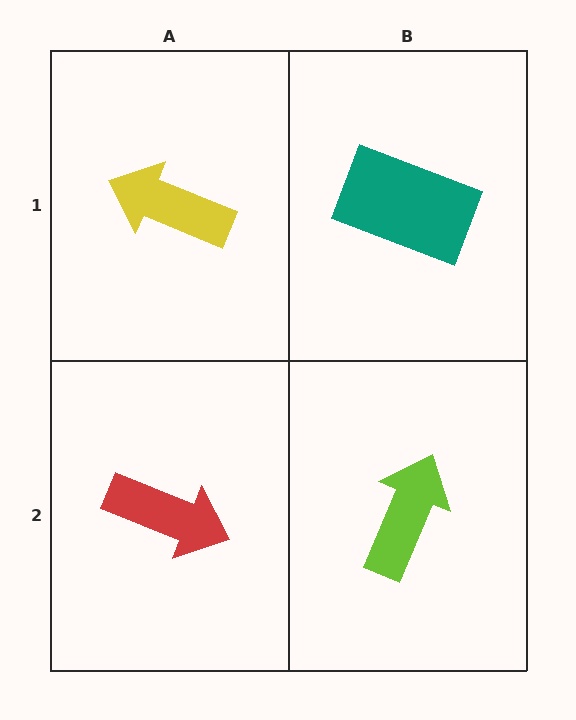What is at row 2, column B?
A lime arrow.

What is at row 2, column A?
A red arrow.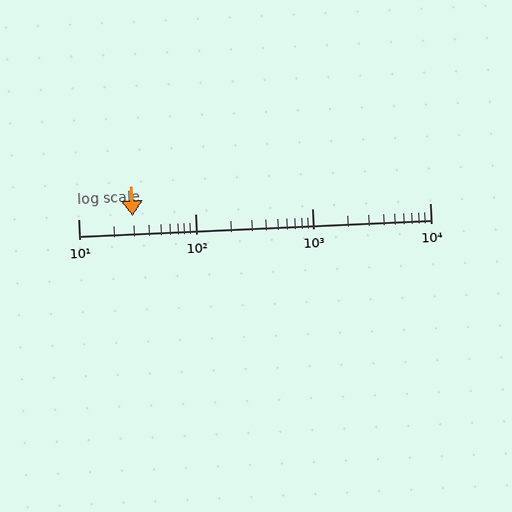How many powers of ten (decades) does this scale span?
The scale spans 3 decades, from 10 to 10000.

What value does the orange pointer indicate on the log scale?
The pointer indicates approximately 29.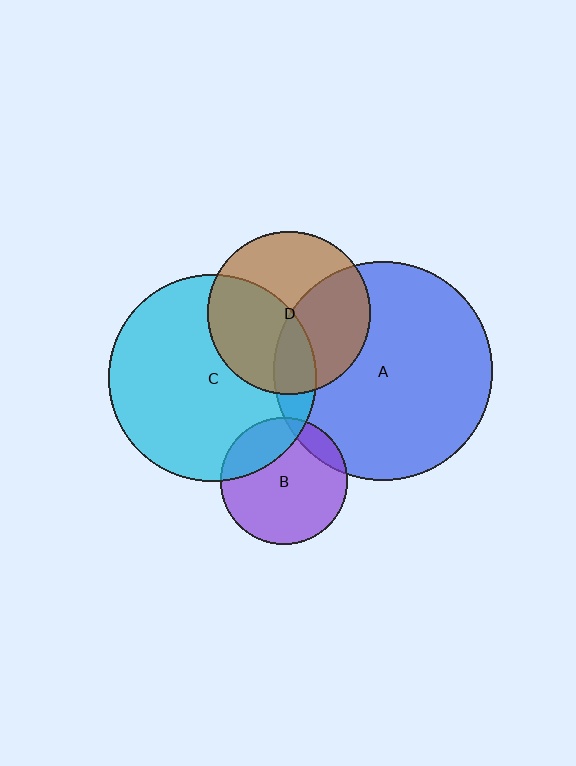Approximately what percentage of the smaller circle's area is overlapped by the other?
Approximately 40%.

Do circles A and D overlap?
Yes.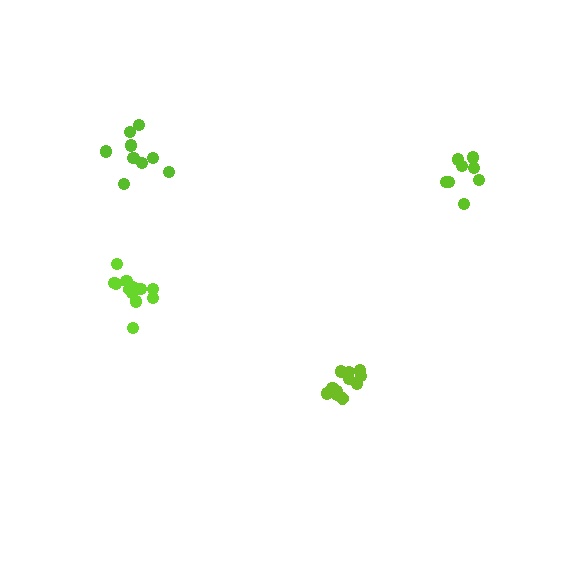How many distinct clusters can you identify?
There are 4 distinct clusters.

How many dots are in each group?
Group 1: 11 dots, Group 2: 9 dots, Group 3: 12 dots, Group 4: 8 dots (40 total).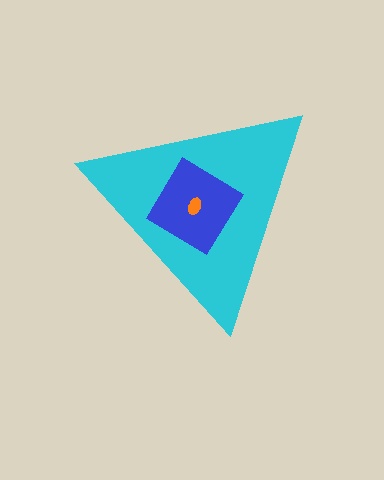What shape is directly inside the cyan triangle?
The blue diamond.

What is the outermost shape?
The cyan triangle.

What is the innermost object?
The orange ellipse.